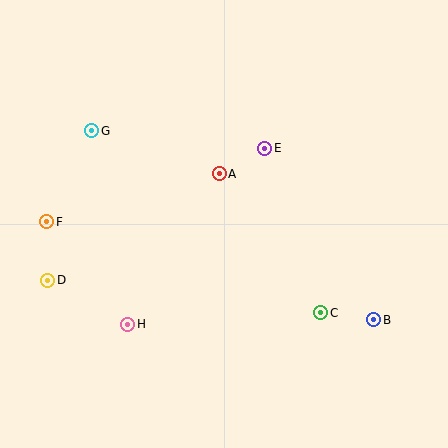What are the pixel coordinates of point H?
Point H is at (128, 324).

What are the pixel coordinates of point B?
Point B is at (374, 319).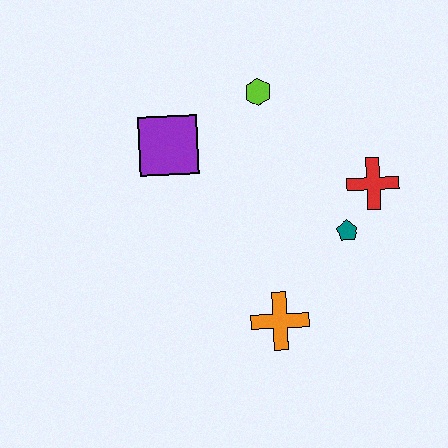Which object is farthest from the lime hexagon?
The orange cross is farthest from the lime hexagon.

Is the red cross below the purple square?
Yes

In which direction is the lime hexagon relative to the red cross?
The lime hexagon is to the left of the red cross.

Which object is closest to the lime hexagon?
The purple square is closest to the lime hexagon.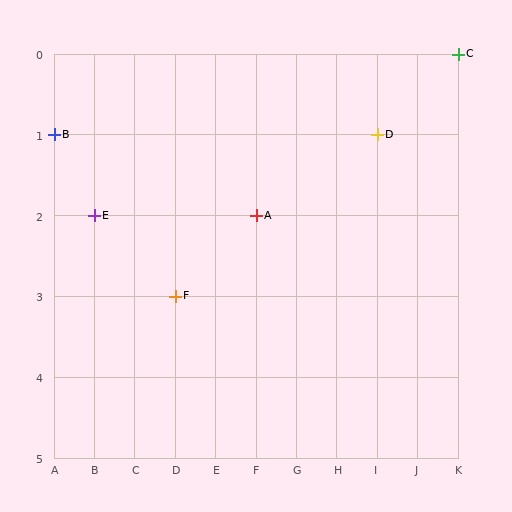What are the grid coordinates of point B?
Point B is at grid coordinates (A, 1).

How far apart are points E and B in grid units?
Points E and B are 1 column and 1 row apart (about 1.4 grid units diagonally).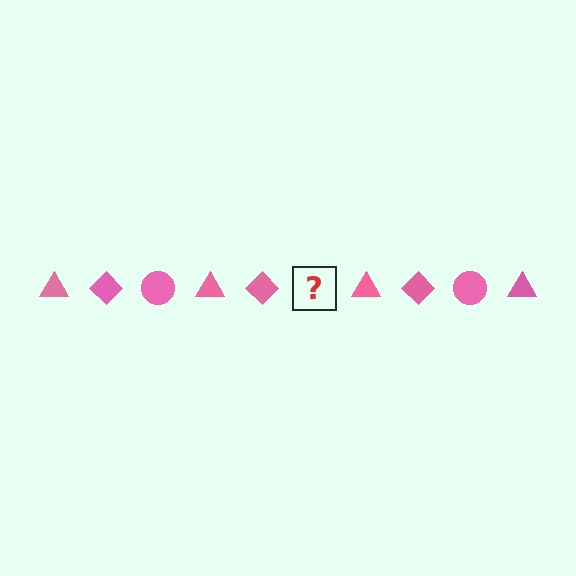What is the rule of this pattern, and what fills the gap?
The rule is that the pattern cycles through triangle, diamond, circle shapes in pink. The gap should be filled with a pink circle.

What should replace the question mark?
The question mark should be replaced with a pink circle.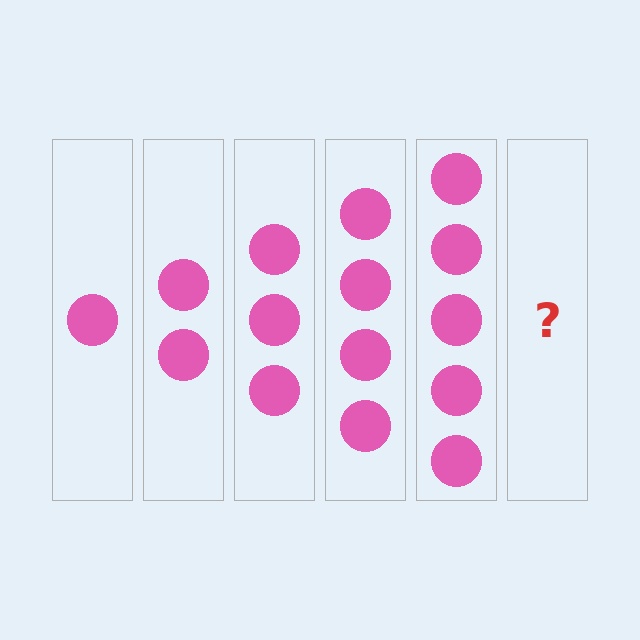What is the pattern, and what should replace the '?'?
The pattern is that each step adds one more circle. The '?' should be 6 circles.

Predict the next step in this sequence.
The next step is 6 circles.